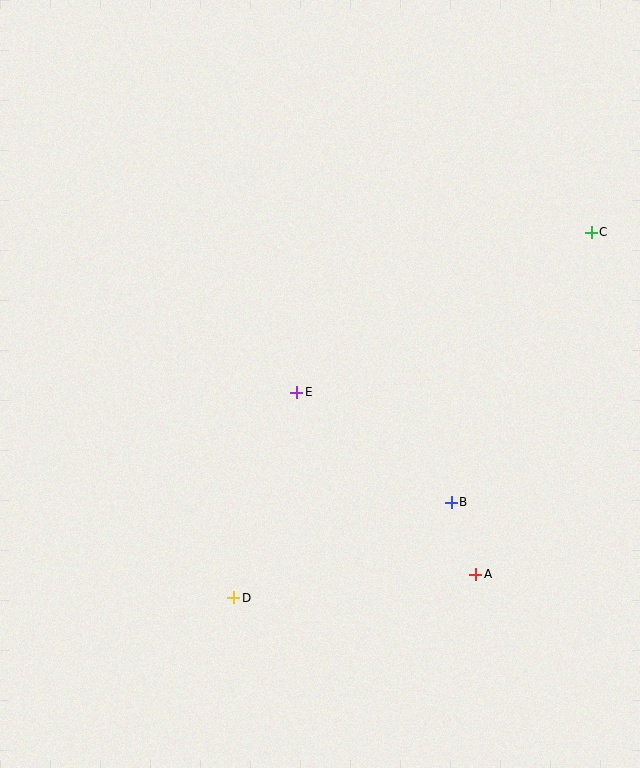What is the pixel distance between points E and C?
The distance between E and C is 335 pixels.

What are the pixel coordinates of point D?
Point D is at (234, 598).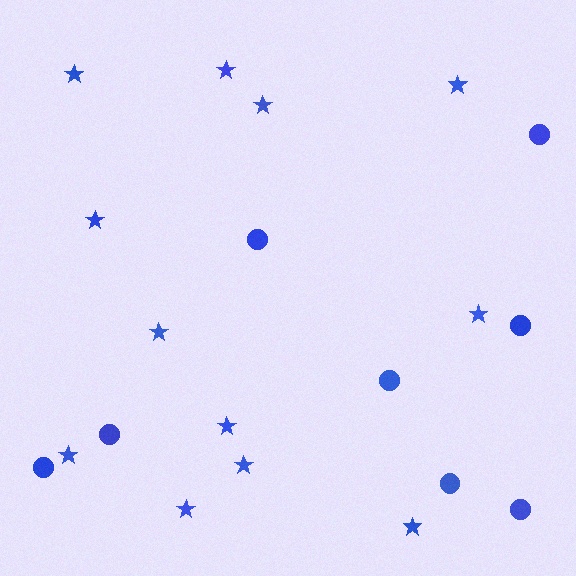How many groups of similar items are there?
There are 2 groups: one group of stars (12) and one group of circles (8).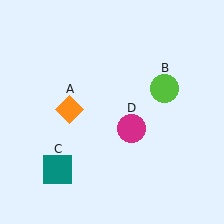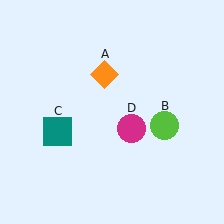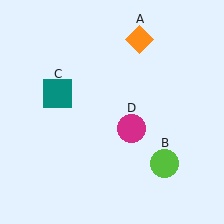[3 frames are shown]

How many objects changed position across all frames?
3 objects changed position: orange diamond (object A), lime circle (object B), teal square (object C).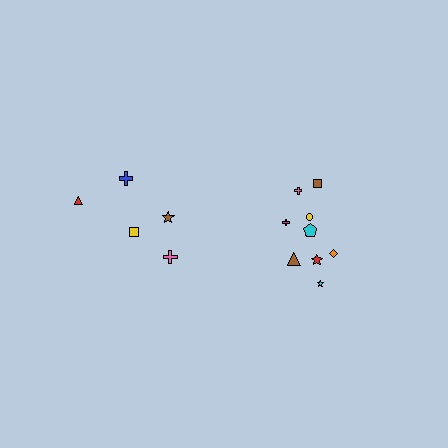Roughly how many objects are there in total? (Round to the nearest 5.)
Roughly 15 objects in total.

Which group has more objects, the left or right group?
The right group.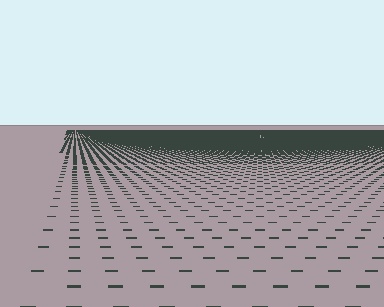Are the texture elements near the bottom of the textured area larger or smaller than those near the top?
Larger. Near the bottom, elements are closer to the viewer and appear at a bigger on-screen size.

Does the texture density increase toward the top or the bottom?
Density increases toward the top.